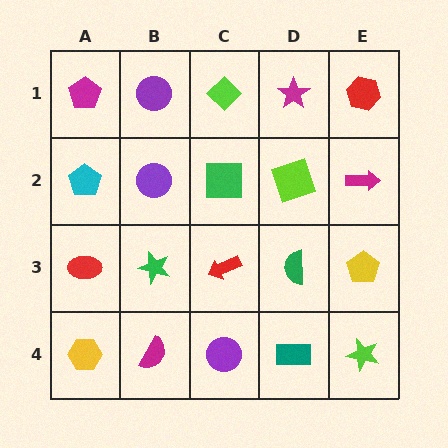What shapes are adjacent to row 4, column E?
A yellow pentagon (row 3, column E), a teal rectangle (row 4, column D).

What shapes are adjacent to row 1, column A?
A cyan pentagon (row 2, column A), a purple circle (row 1, column B).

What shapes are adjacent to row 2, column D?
A magenta star (row 1, column D), a green semicircle (row 3, column D), a green square (row 2, column C), a magenta arrow (row 2, column E).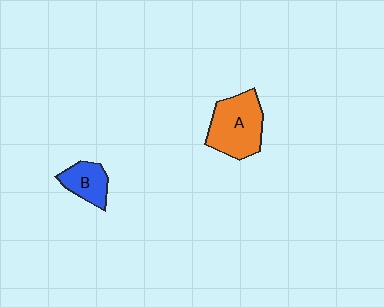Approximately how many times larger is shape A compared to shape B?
Approximately 1.9 times.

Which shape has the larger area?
Shape A (orange).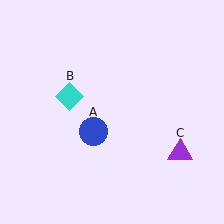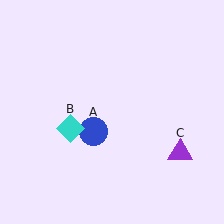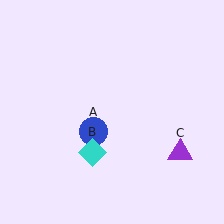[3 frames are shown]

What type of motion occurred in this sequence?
The cyan diamond (object B) rotated counterclockwise around the center of the scene.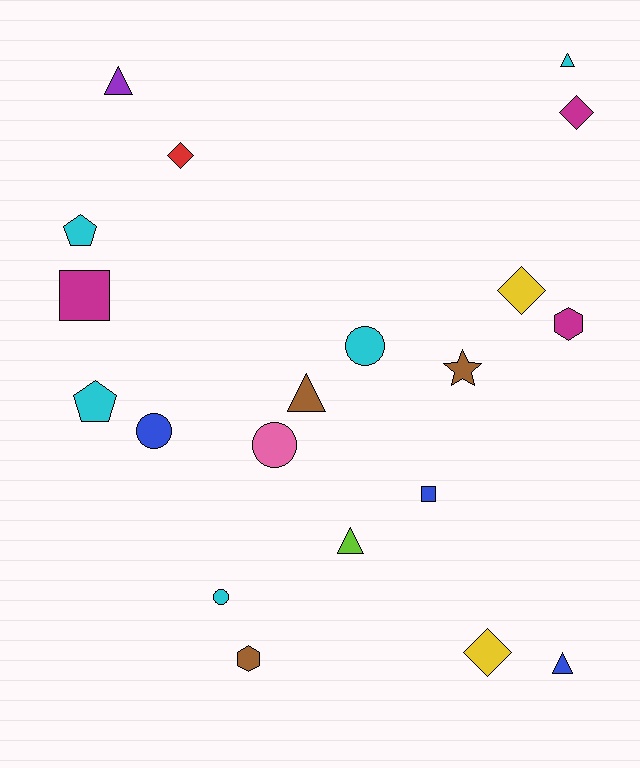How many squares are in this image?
There are 2 squares.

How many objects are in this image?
There are 20 objects.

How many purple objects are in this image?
There is 1 purple object.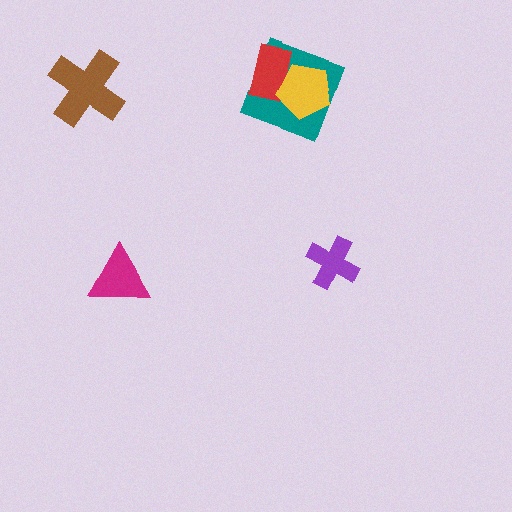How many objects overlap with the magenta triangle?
0 objects overlap with the magenta triangle.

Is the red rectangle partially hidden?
Yes, it is partially covered by another shape.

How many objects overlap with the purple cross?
0 objects overlap with the purple cross.